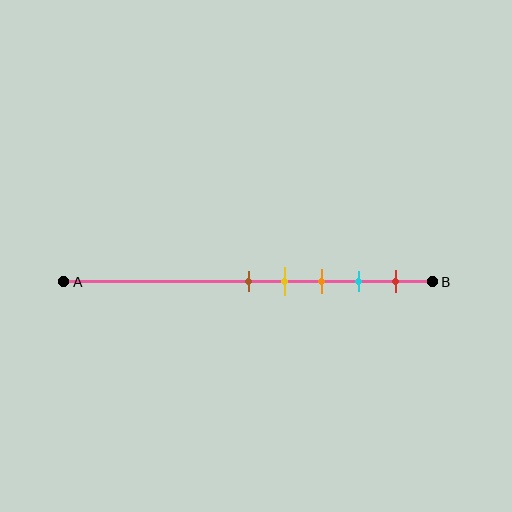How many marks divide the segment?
There are 5 marks dividing the segment.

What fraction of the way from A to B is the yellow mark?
The yellow mark is approximately 60% (0.6) of the way from A to B.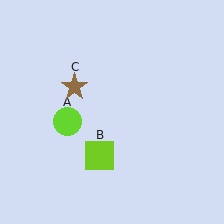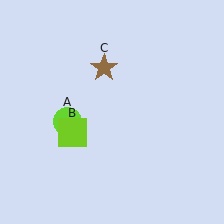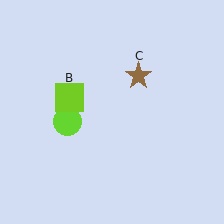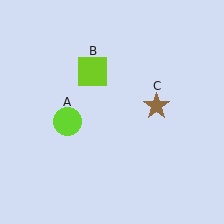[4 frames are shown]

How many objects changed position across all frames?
2 objects changed position: lime square (object B), brown star (object C).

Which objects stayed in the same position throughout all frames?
Lime circle (object A) remained stationary.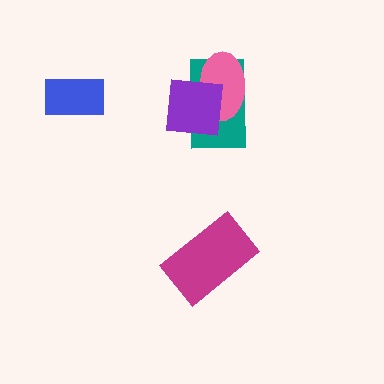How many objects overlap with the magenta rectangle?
0 objects overlap with the magenta rectangle.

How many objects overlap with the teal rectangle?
2 objects overlap with the teal rectangle.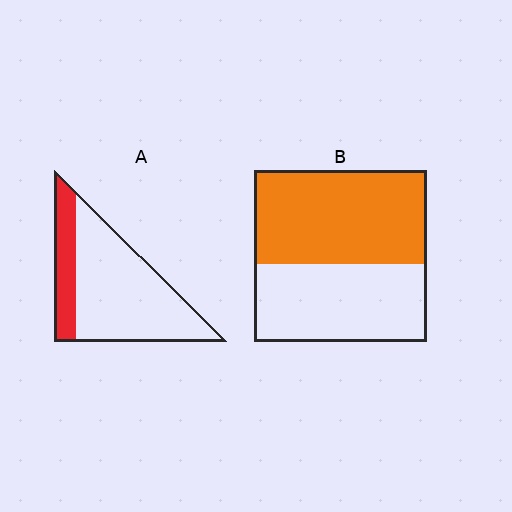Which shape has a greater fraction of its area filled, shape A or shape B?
Shape B.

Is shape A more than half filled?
No.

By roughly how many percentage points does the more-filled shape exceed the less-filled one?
By roughly 30 percentage points (B over A).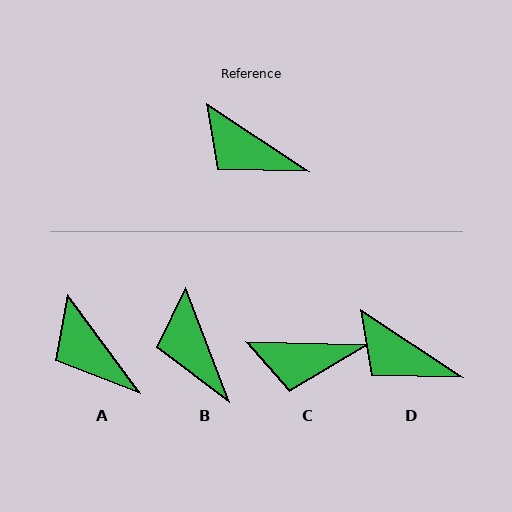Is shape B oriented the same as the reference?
No, it is off by about 36 degrees.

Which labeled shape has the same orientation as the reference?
D.